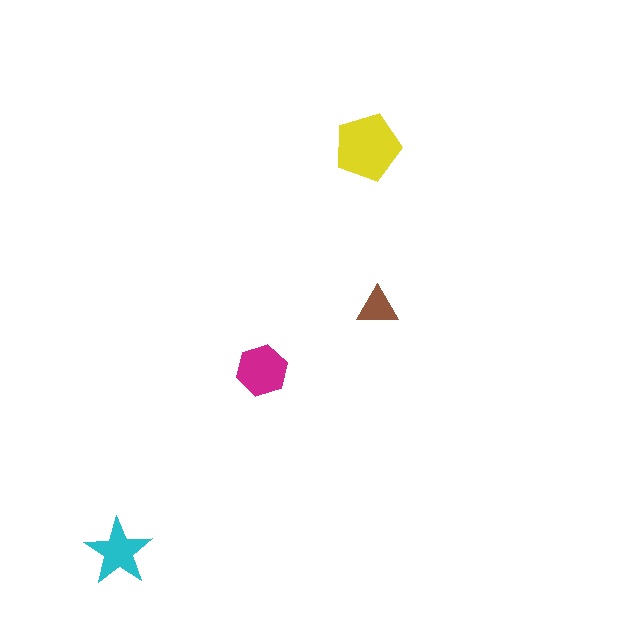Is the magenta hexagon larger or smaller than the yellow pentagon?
Smaller.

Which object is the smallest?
The brown triangle.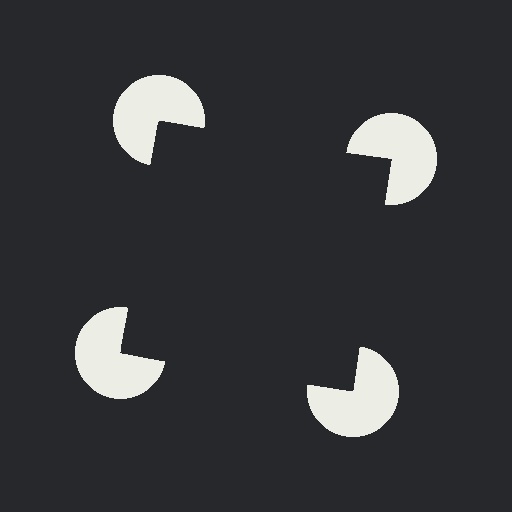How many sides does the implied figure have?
4 sides.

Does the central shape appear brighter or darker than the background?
It typically appears slightly darker than the background, even though no actual brightness change is drawn.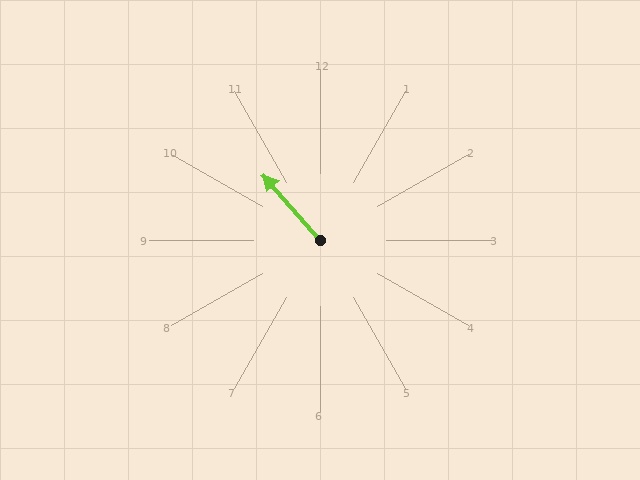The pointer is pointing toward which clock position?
Roughly 11 o'clock.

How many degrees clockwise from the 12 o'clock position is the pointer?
Approximately 319 degrees.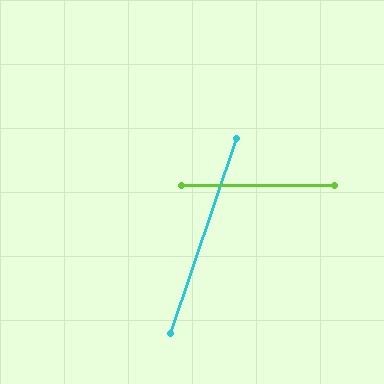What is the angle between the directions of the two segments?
Approximately 72 degrees.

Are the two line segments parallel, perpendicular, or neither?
Neither parallel nor perpendicular — they differ by about 72°.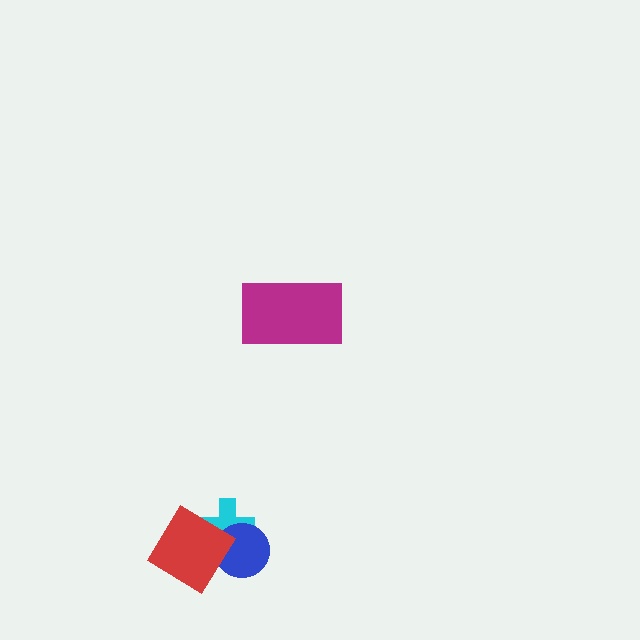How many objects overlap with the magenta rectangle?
0 objects overlap with the magenta rectangle.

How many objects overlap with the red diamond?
2 objects overlap with the red diamond.